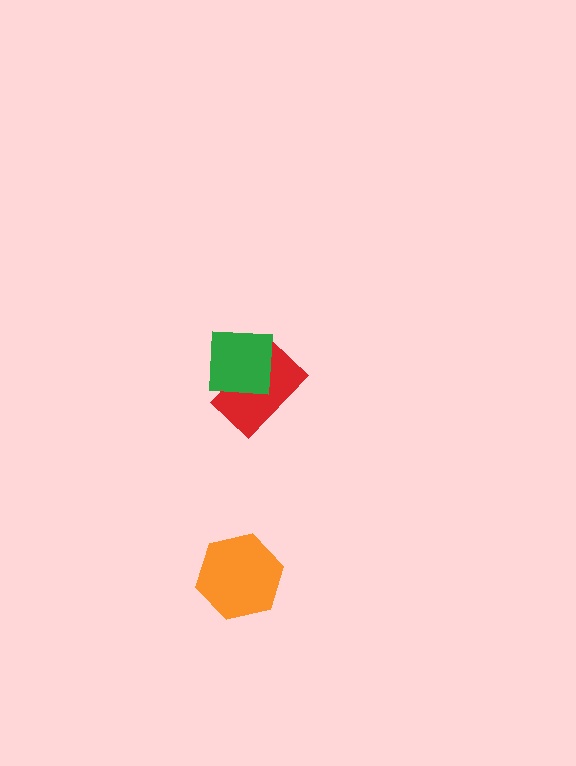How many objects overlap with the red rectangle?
1 object overlaps with the red rectangle.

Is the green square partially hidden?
No, no other shape covers it.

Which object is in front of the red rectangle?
The green square is in front of the red rectangle.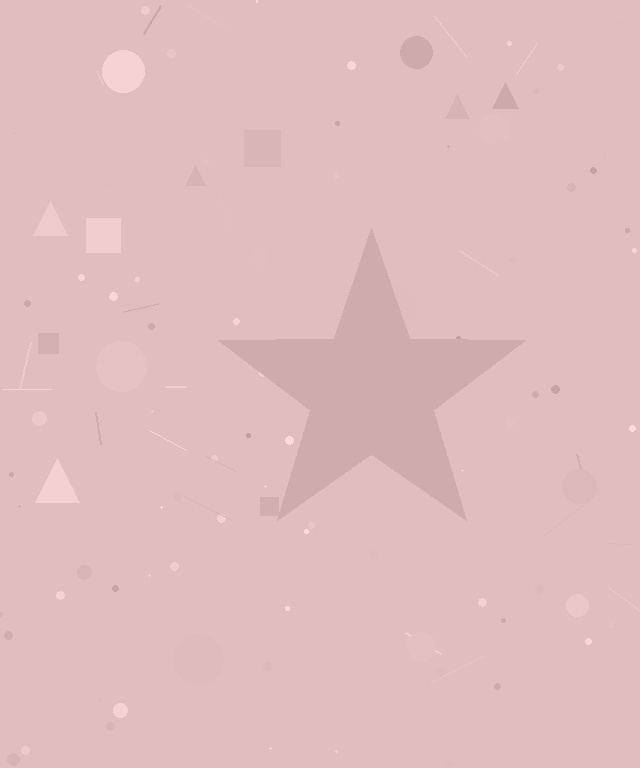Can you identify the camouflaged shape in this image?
The camouflaged shape is a star.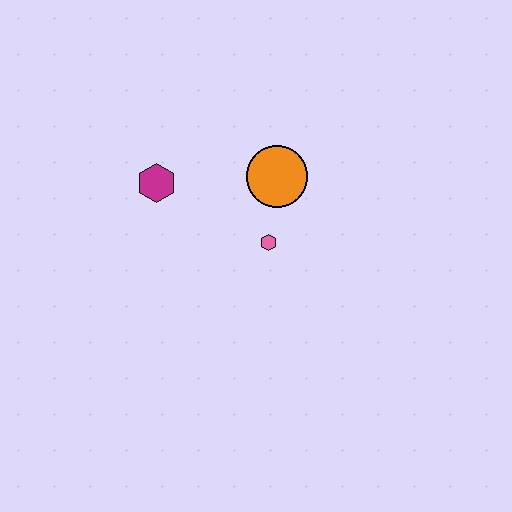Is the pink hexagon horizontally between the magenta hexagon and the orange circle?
Yes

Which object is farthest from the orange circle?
The magenta hexagon is farthest from the orange circle.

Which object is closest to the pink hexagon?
The orange circle is closest to the pink hexagon.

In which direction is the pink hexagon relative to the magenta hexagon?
The pink hexagon is to the right of the magenta hexagon.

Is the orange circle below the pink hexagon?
No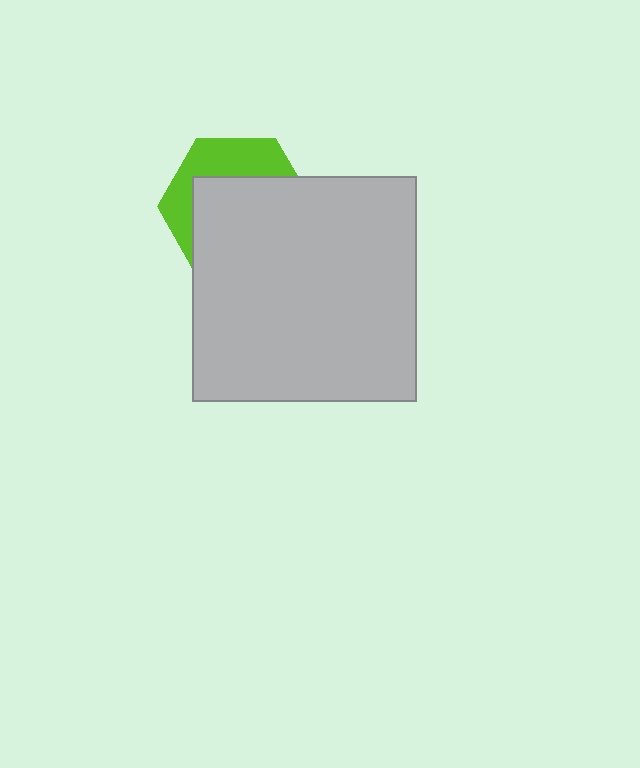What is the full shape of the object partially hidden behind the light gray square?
The partially hidden object is a lime hexagon.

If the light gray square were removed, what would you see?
You would see the complete lime hexagon.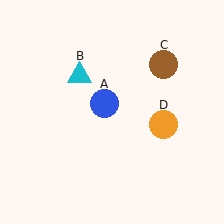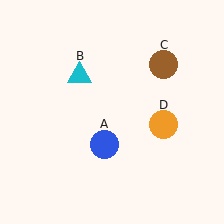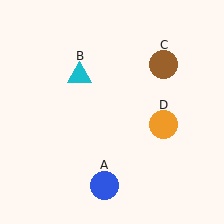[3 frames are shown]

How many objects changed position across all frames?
1 object changed position: blue circle (object A).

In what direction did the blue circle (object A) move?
The blue circle (object A) moved down.